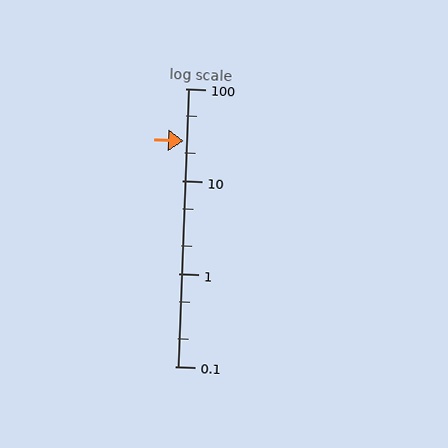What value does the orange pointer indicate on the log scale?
The pointer indicates approximately 27.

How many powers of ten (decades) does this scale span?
The scale spans 3 decades, from 0.1 to 100.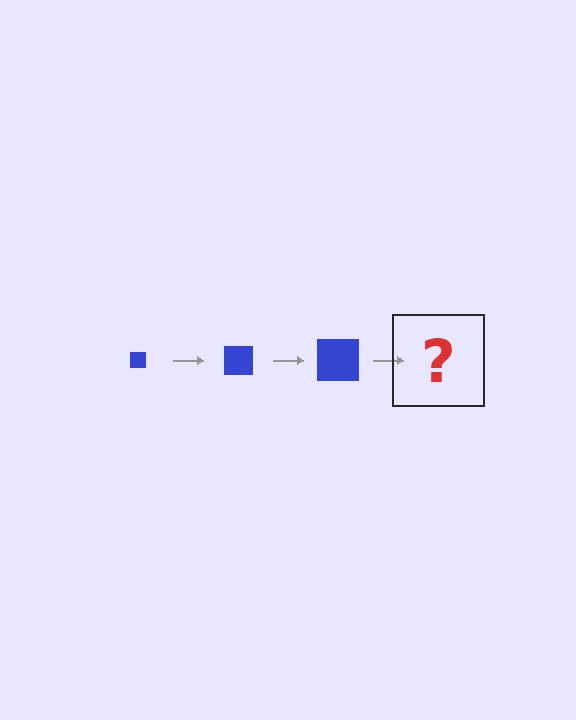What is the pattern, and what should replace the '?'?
The pattern is that the square gets progressively larger each step. The '?' should be a blue square, larger than the previous one.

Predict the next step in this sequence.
The next step is a blue square, larger than the previous one.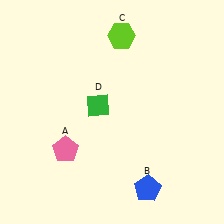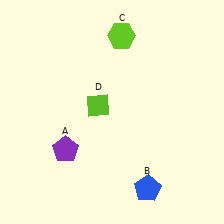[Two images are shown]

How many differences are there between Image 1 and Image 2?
There are 2 differences between the two images.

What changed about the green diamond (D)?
In Image 1, D is green. In Image 2, it changed to lime.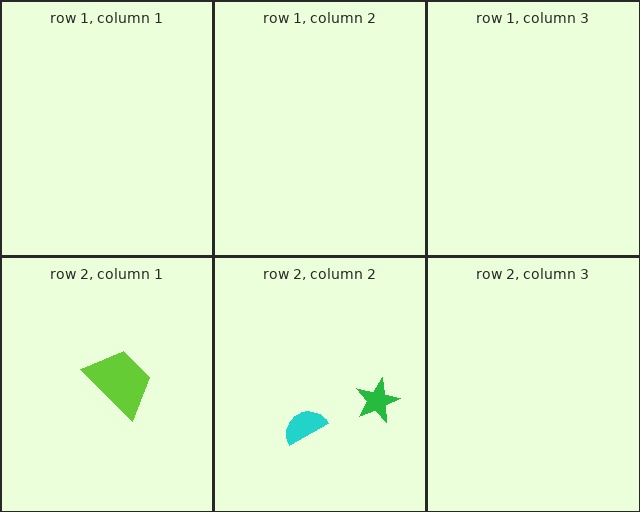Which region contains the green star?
The row 2, column 2 region.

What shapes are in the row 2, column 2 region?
The cyan semicircle, the green star.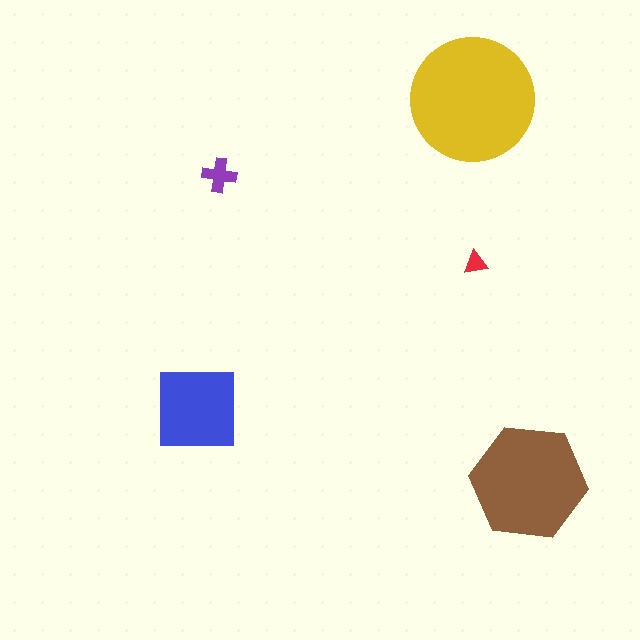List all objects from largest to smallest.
The yellow circle, the brown hexagon, the blue square, the purple cross, the red triangle.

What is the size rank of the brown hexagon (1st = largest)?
2nd.